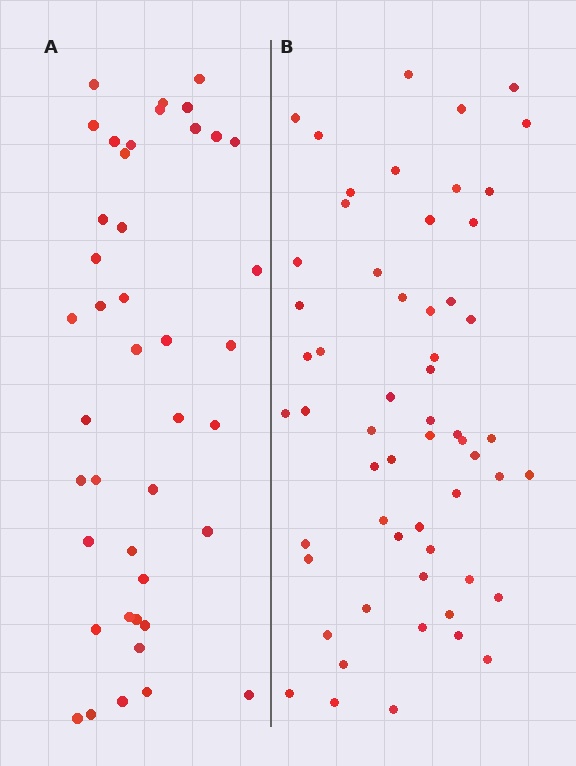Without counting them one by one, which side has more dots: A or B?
Region B (the right region) has more dots.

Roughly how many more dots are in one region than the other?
Region B has approximately 15 more dots than region A.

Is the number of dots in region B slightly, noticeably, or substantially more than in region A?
Region B has noticeably more, but not dramatically so. The ratio is roughly 1.4 to 1.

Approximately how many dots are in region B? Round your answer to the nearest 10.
About 60 dots. (The exact count is 58, which rounds to 60.)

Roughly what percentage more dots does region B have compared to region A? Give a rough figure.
About 40% more.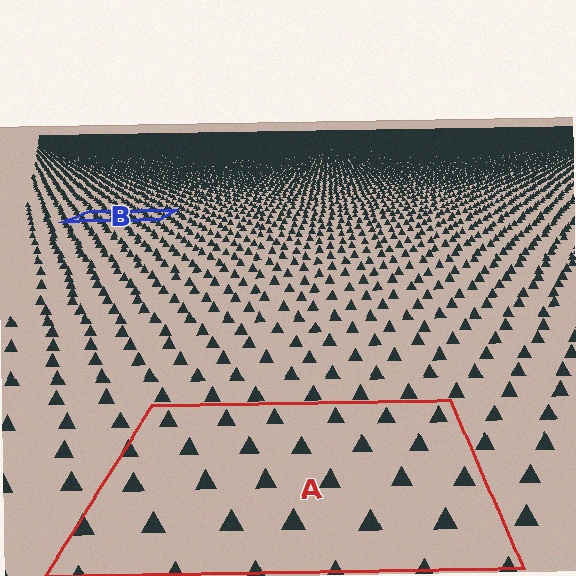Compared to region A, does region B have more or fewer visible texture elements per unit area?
Region B has more texture elements per unit area — they are packed more densely because it is farther away.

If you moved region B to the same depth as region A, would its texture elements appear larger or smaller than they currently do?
They would appear larger. At a closer depth, the same texture elements are projected at a bigger on-screen size.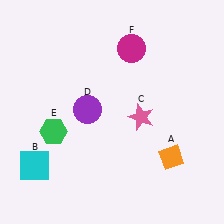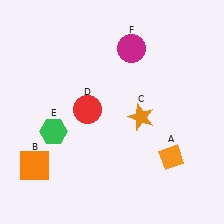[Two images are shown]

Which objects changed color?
B changed from cyan to orange. C changed from pink to orange. D changed from purple to red.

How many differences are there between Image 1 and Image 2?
There are 3 differences between the two images.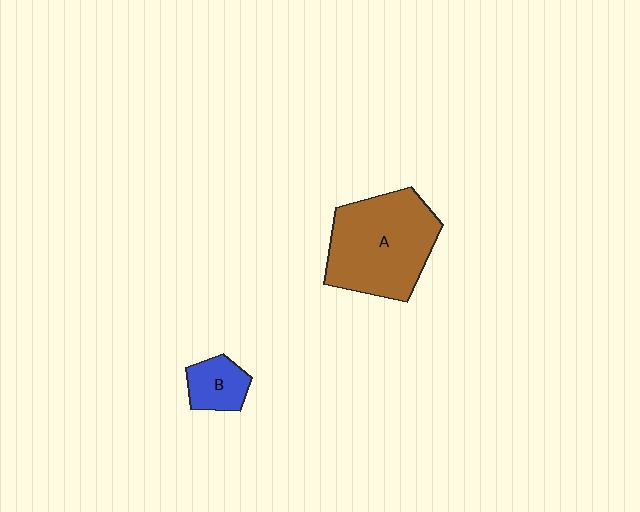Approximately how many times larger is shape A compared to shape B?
Approximately 3.3 times.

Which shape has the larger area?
Shape A (brown).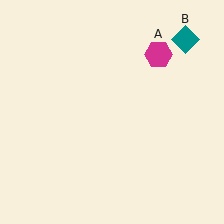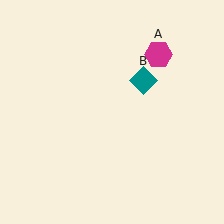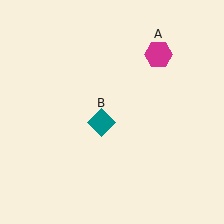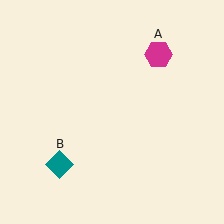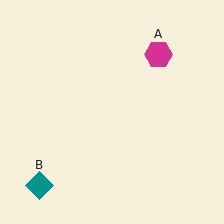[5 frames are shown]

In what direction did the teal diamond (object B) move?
The teal diamond (object B) moved down and to the left.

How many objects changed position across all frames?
1 object changed position: teal diamond (object B).